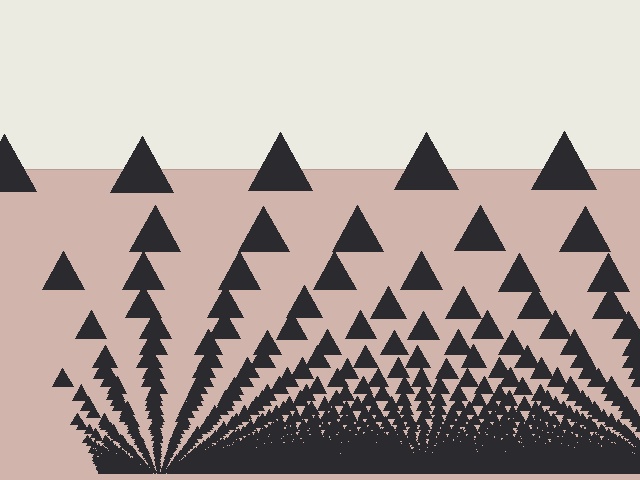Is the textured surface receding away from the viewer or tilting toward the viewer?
The surface appears to tilt toward the viewer. Texture elements get larger and sparser toward the top.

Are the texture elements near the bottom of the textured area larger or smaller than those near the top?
Smaller. The gradient is inverted — elements near the bottom are smaller and denser.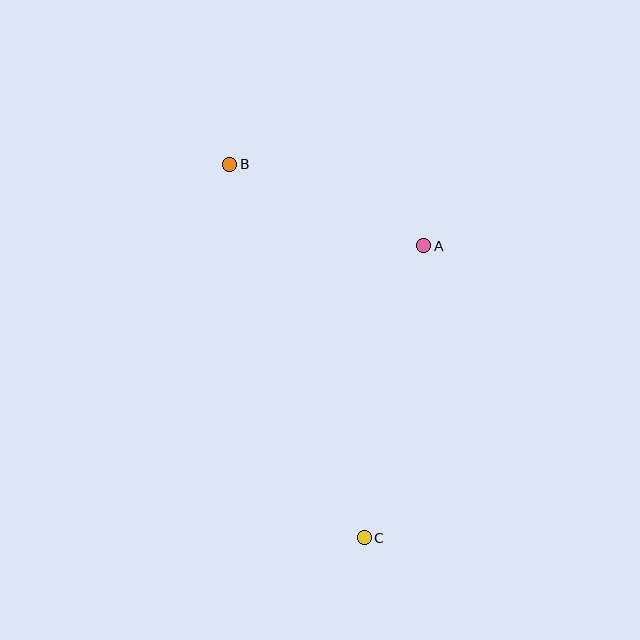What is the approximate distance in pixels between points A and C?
The distance between A and C is approximately 298 pixels.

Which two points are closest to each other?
Points A and B are closest to each other.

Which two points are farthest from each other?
Points B and C are farthest from each other.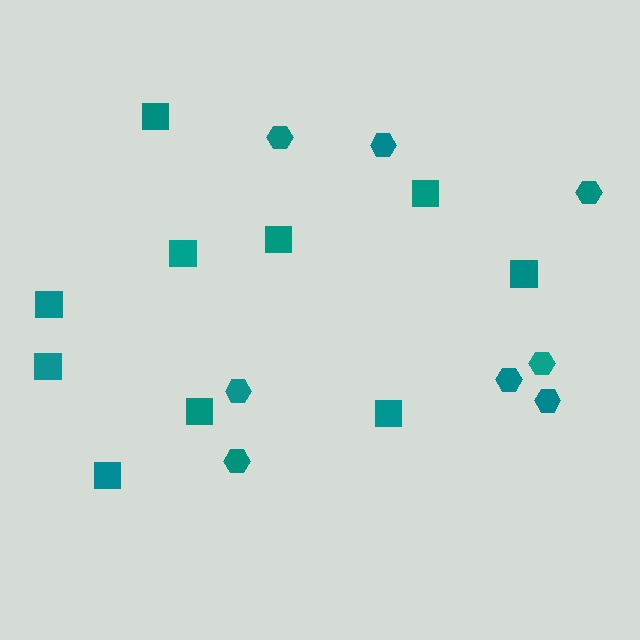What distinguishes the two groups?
There are 2 groups: one group of squares (10) and one group of hexagons (8).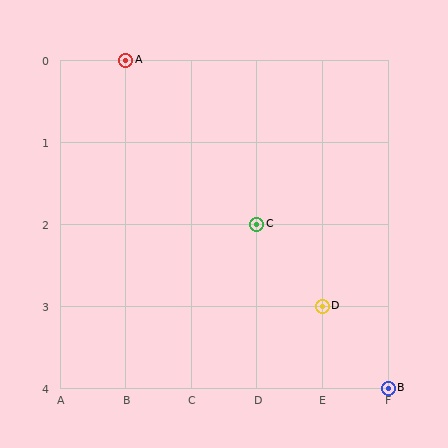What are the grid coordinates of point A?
Point A is at grid coordinates (B, 0).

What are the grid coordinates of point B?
Point B is at grid coordinates (F, 4).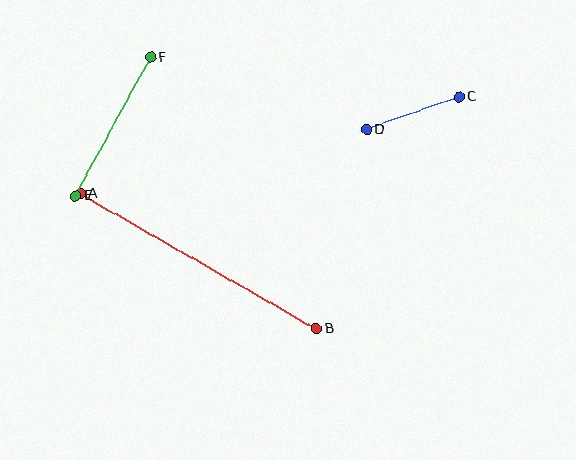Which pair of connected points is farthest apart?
Points A and B are farthest apart.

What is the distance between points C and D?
The distance is approximately 98 pixels.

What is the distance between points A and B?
The distance is approximately 272 pixels.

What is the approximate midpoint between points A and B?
The midpoint is at approximately (198, 261) pixels.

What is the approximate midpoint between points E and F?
The midpoint is at approximately (113, 127) pixels.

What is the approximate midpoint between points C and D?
The midpoint is at approximately (413, 113) pixels.